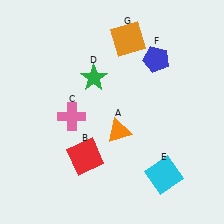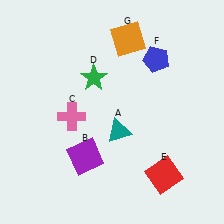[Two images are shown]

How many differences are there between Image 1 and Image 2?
There are 3 differences between the two images.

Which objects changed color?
A changed from orange to teal. B changed from red to purple. E changed from cyan to red.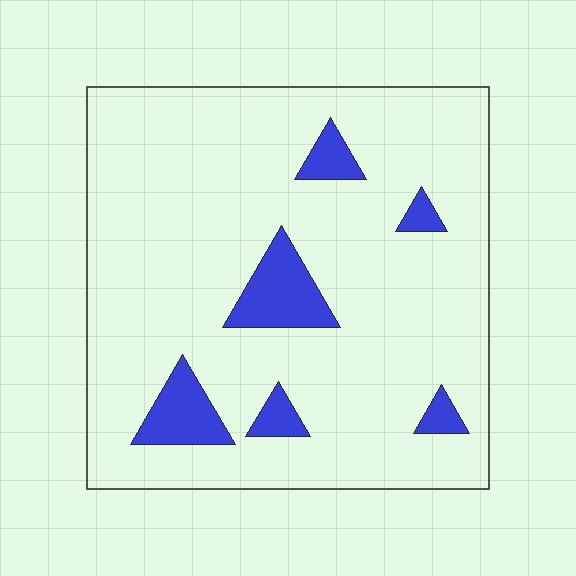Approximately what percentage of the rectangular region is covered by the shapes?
Approximately 10%.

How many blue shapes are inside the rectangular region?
6.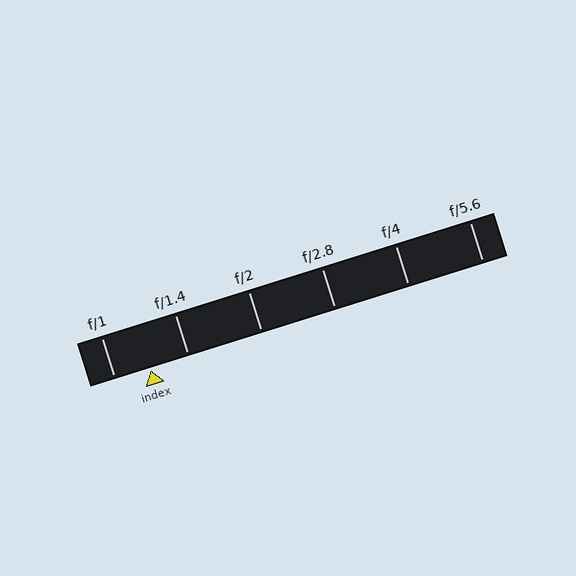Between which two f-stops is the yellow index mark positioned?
The index mark is between f/1 and f/1.4.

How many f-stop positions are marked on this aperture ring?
There are 6 f-stop positions marked.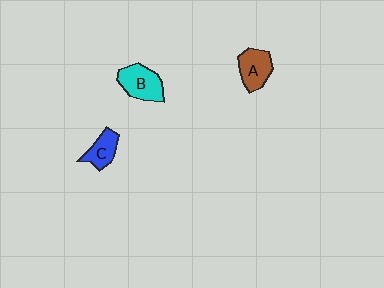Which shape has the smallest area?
Shape C (blue).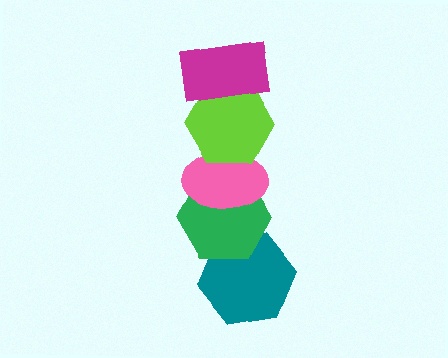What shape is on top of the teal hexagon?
The green hexagon is on top of the teal hexagon.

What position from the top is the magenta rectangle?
The magenta rectangle is 1st from the top.